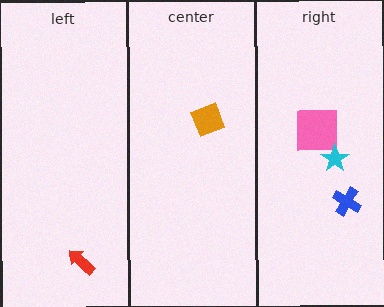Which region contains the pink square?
The right region.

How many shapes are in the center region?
1.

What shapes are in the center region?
The orange diamond.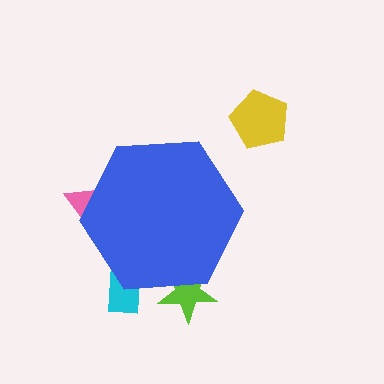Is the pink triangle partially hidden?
Yes, the pink triangle is partially hidden behind the blue hexagon.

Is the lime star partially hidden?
Yes, the lime star is partially hidden behind the blue hexagon.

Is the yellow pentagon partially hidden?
No, the yellow pentagon is fully visible.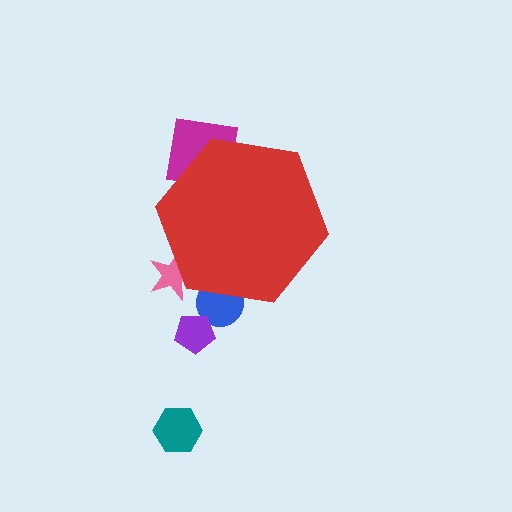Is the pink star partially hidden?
Yes, the pink star is partially hidden behind the red hexagon.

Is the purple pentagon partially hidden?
No, the purple pentagon is fully visible.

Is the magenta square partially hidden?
Yes, the magenta square is partially hidden behind the red hexagon.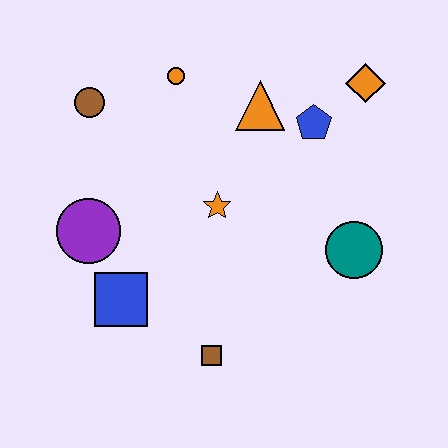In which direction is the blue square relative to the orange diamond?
The blue square is to the left of the orange diamond.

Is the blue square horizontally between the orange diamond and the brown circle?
Yes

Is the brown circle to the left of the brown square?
Yes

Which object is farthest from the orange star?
The orange diamond is farthest from the orange star.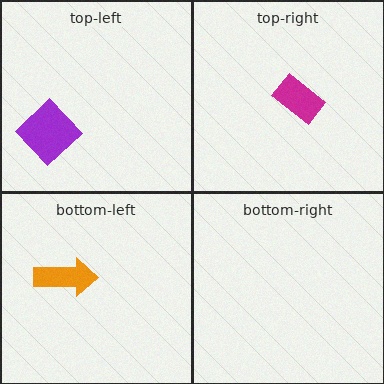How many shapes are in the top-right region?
1.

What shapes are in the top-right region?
The magenta rectangle.